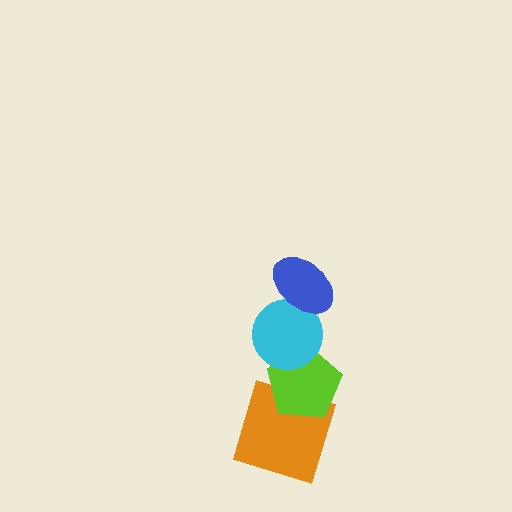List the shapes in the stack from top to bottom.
From top to bottom: the blue ellipse, the cyan circle, the lime pentagon, the orange square.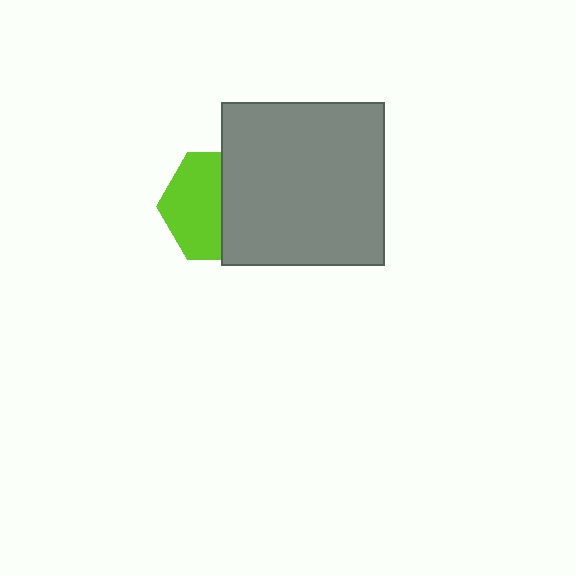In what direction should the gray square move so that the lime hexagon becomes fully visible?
The gray square should move right. That is the shortest direction to clear the overlap and leave the lime hexagon fully visible.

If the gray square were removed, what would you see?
You would see the complete lime hexagon.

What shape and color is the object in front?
The object in front is a gray square.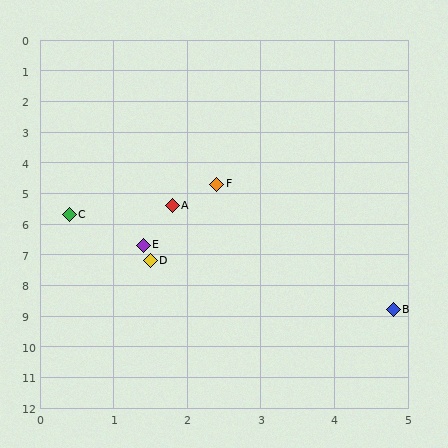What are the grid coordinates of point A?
Point A is at approximately (1.8, 5.4).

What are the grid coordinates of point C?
Point C is at approximately (0.4, 5.7).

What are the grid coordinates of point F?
Point F is at approximately (2.4, 4.7).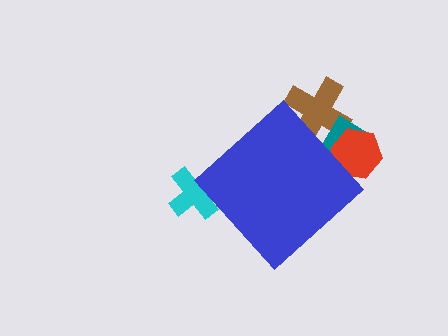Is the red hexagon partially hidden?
Yes, the red hexagon is partially hidden behind the blue diamond.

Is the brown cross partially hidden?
Yes, the brown cross is partially hidden behind the blue diamond.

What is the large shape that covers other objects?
A blue diamond.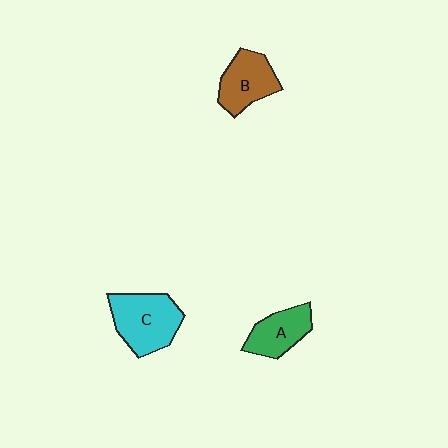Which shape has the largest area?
Shape C (cyan).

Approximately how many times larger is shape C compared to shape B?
Approximately 1.3 times.